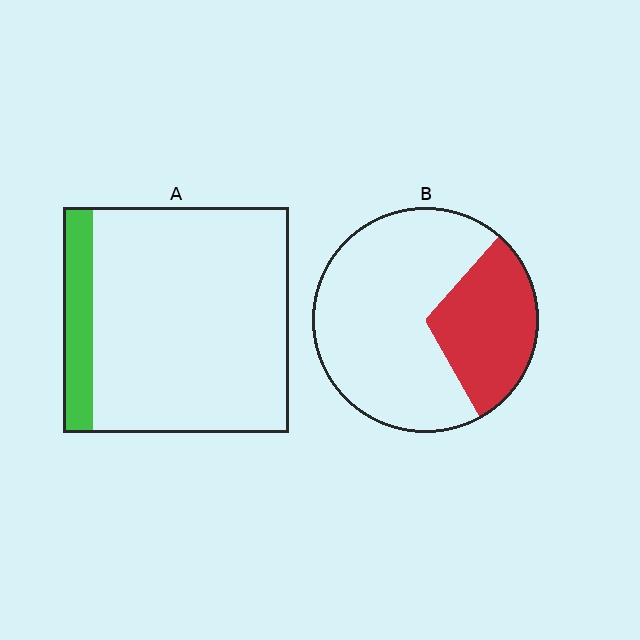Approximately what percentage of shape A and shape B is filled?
A is approximately 15% and B is approximately 30%.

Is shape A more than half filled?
No.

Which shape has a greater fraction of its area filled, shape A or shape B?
Shape B.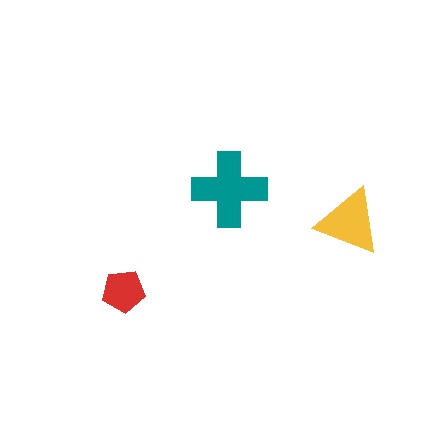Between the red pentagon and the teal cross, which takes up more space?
The teal cross.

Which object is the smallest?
The red pentagon.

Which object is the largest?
The teal cross.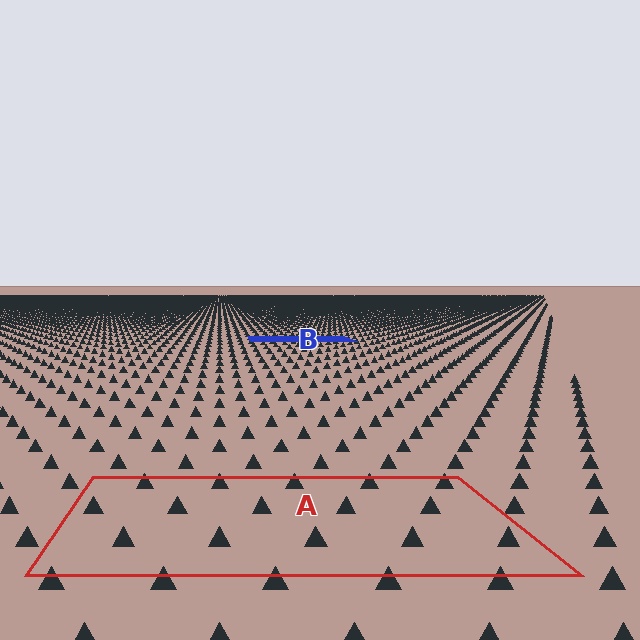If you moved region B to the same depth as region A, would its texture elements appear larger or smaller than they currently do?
They would appear larger. At a closer depth, the same texture elements are projected at a bigger on-screen size.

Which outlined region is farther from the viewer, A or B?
Region B is farther from the viewer — the texture elements inside it appear smaller and more densely packed.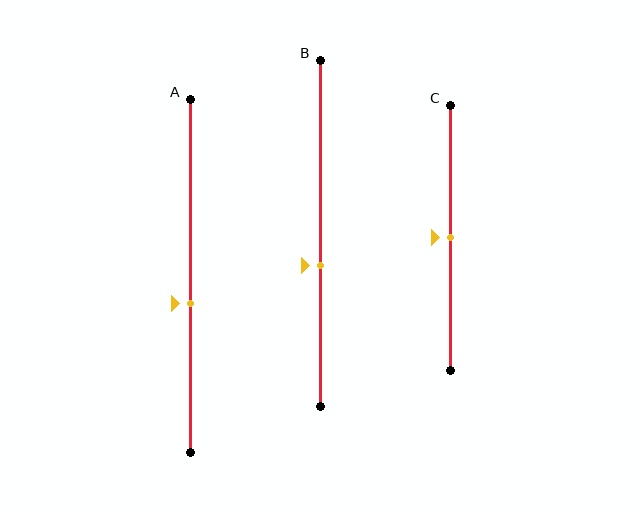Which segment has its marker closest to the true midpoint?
Segment C has its marker closest to the true midpoint.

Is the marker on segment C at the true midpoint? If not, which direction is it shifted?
Yes, the marker on segment C is at the true midpoint.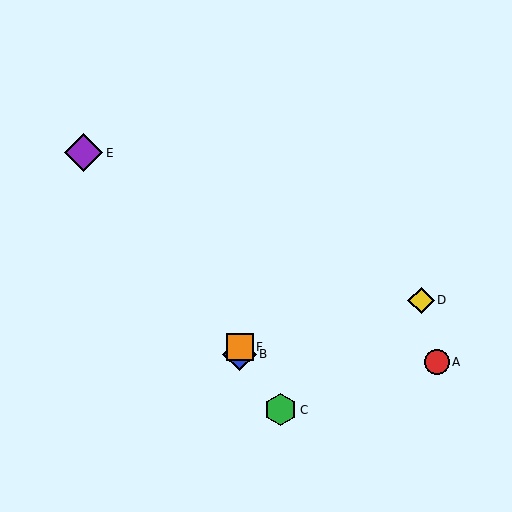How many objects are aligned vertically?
2 objects (B, F) are aligned vertically.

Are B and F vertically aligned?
Yes, both are at x≈240.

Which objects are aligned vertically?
Objects B, F are aligned vertically.